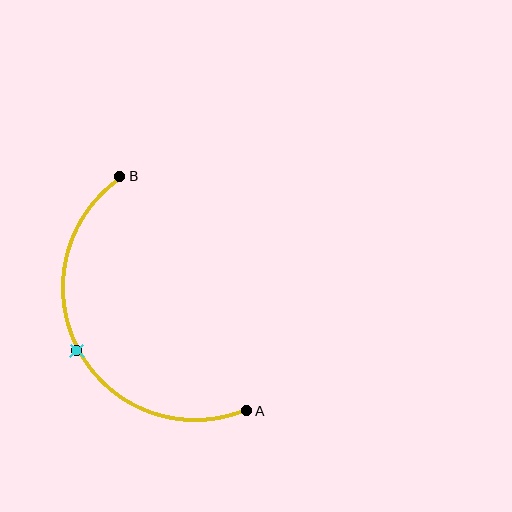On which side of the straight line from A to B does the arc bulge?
The arc bulges to the left of the straight line connecting A and B.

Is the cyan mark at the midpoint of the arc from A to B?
Yes. The cyan mark lies on the arc at equal arc-length from both A and B — it is the arc midpoint.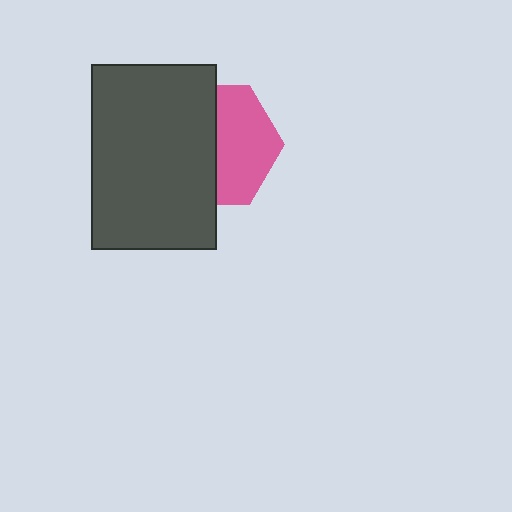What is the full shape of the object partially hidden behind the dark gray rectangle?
The partially hidden object is a pink hexagon.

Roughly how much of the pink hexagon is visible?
About half of it is visible (roughly 48%).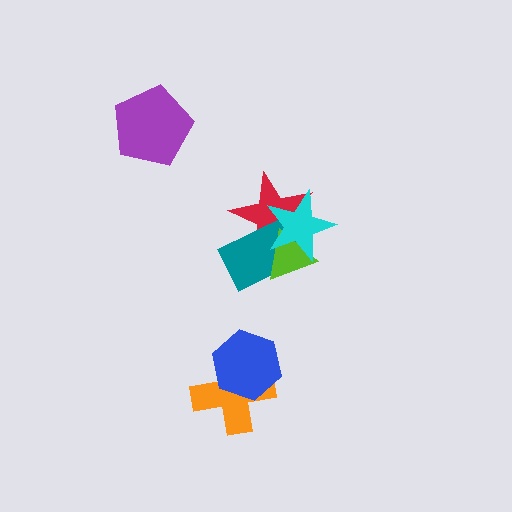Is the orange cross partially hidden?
Yes, it is partially covered by another shape.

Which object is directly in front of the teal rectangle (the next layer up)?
The lime triangle is directly in front of the teal rectangle.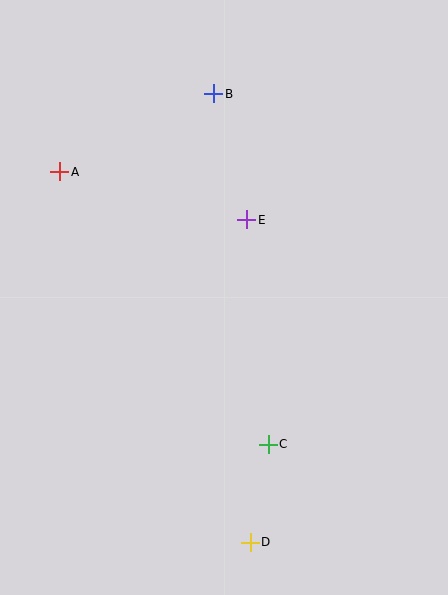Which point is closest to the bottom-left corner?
Point D is closest to the bottom-left corner.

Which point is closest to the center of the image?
Point E at (247, 220) is closest to the center.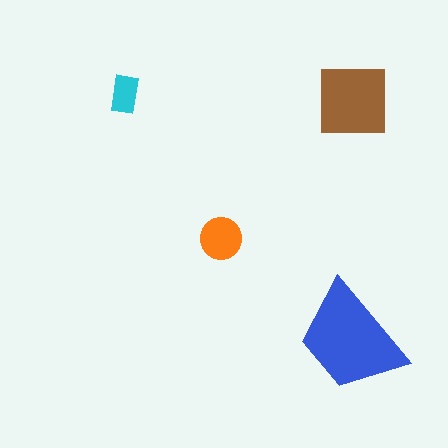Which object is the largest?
The blue trapezoid.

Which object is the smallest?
The cyan rectangle.